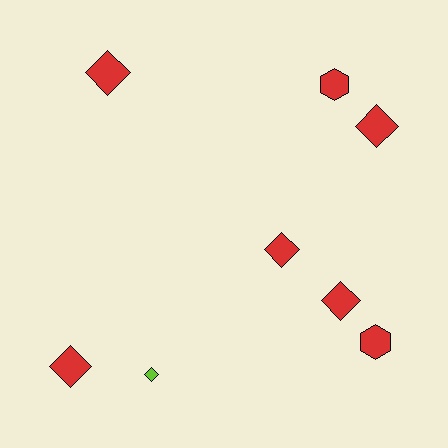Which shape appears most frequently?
Diamond, with 6 objects.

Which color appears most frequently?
Red, with 7 objects.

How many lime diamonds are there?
There is 1 lime diamond.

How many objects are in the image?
There are 8 objects.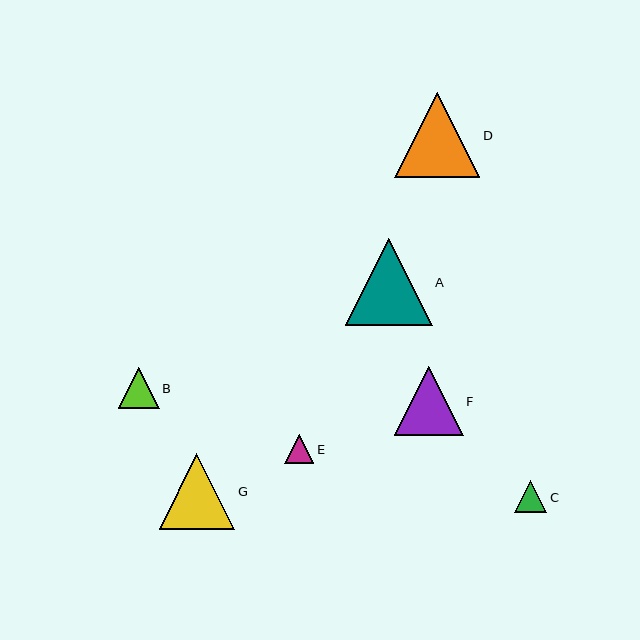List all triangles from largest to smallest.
From largest to smallest: A, D, G, F, B, C, E.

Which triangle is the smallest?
Triangle E is the smallest with a size of approximately 30 pixels.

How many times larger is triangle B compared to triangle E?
Triangle B is approximately 1.4 times the size of triangle E.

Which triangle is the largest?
Triangle A is the largest with a size of approximately 86 pixels.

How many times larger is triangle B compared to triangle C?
Triangle B is approximately 1.3 times the size of triangle C.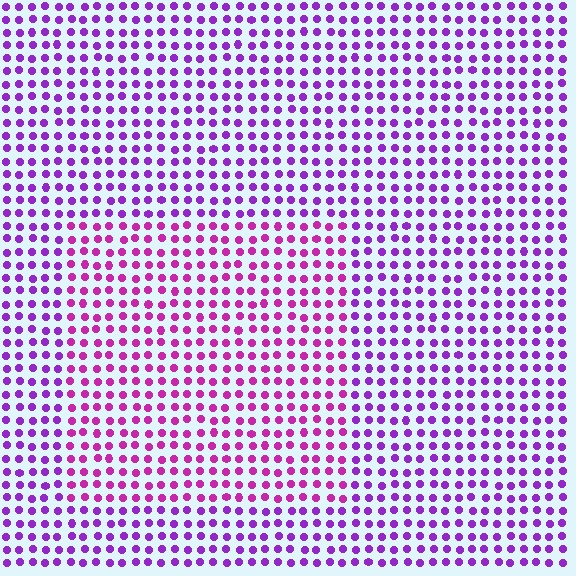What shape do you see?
I see a rectangle.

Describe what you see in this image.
The image is filled with small purple elements in a uniform arrangement. A rectangle-shaped region is visible where the elements are tinted to a slightly different hue, forming a subtle color boundary.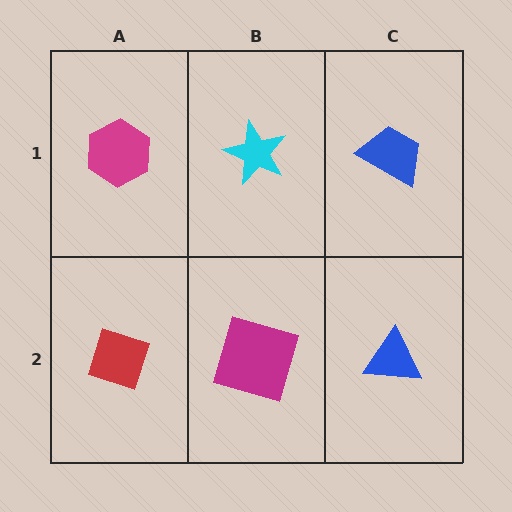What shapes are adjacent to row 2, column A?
A magenta hexagon (row 1, column A), a magenta square (row 2, column B).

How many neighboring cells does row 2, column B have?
3.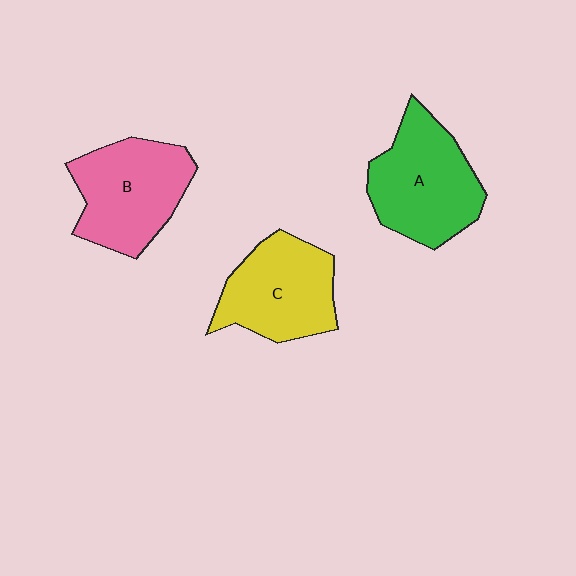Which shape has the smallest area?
Shape C (yellow).